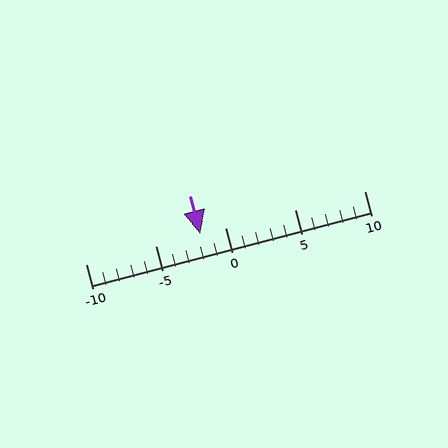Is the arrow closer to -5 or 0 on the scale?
The arrow is closer to 0.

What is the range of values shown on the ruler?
The ruler shows values from -10 to 10.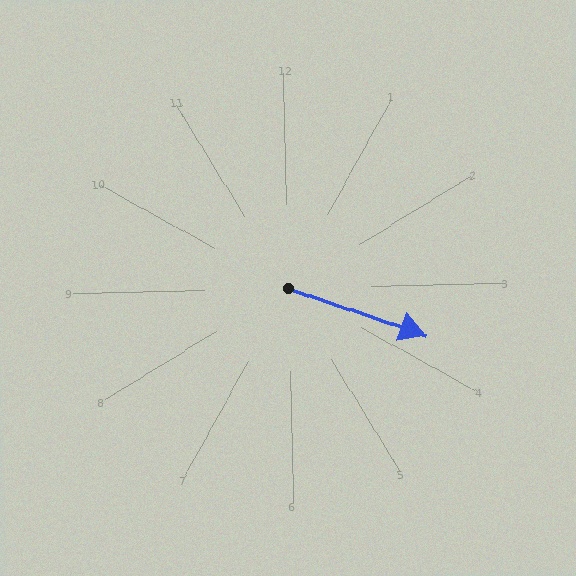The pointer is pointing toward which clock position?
Roughly 4 o'clock.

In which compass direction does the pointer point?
East.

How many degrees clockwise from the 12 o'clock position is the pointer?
Approximately 110 degrees.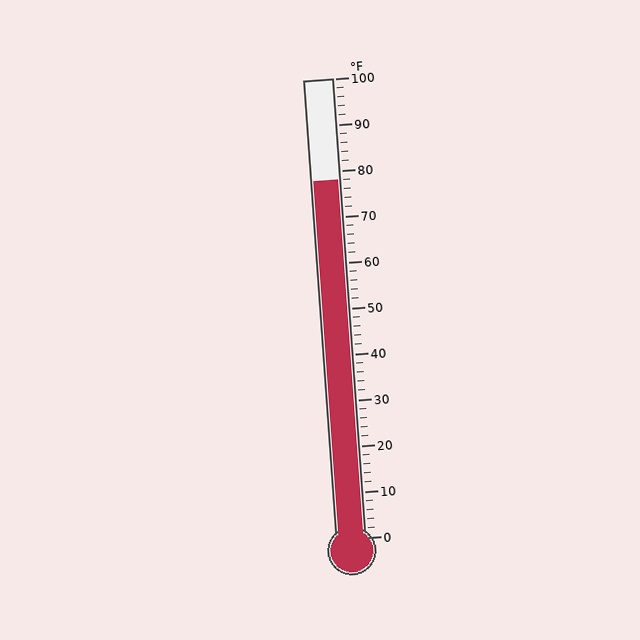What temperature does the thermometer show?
The thermometer shows approximately 78°F.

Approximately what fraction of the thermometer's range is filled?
The thermometer is filled to approximately 80% of its range.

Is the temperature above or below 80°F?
The temperature is below 80°F.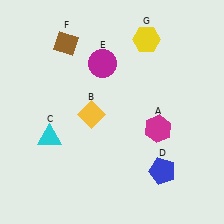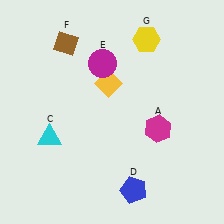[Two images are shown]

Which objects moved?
The objects that moved are: the yellow diamond (B), the blue pentagon (D).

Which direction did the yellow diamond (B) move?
The yellow diamond (B) moved up.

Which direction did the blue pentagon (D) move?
The blue pentagon (D) moved left.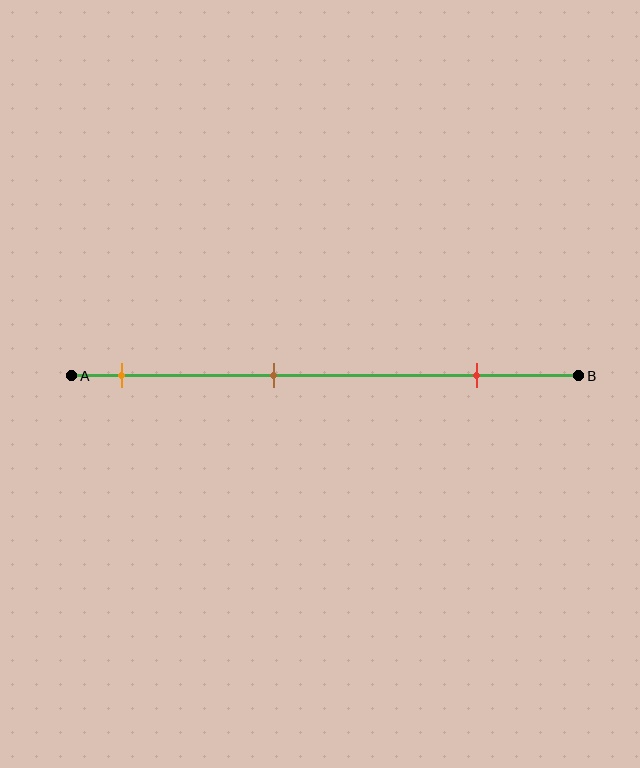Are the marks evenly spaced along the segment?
Yes, the marks are approximately evenly spaced.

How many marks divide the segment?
There are 3 marks dividing the segment.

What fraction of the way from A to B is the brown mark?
The brown mark is approximately 40% (0.4) of the way from A to B.